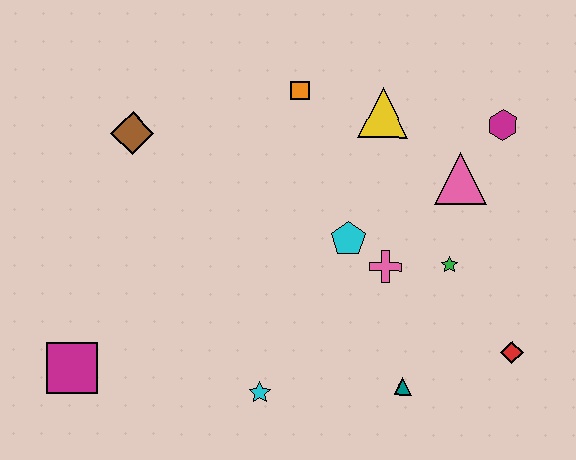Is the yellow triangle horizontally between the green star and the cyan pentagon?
Yes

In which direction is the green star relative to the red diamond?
The green star is above the red diamond.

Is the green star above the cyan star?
Yes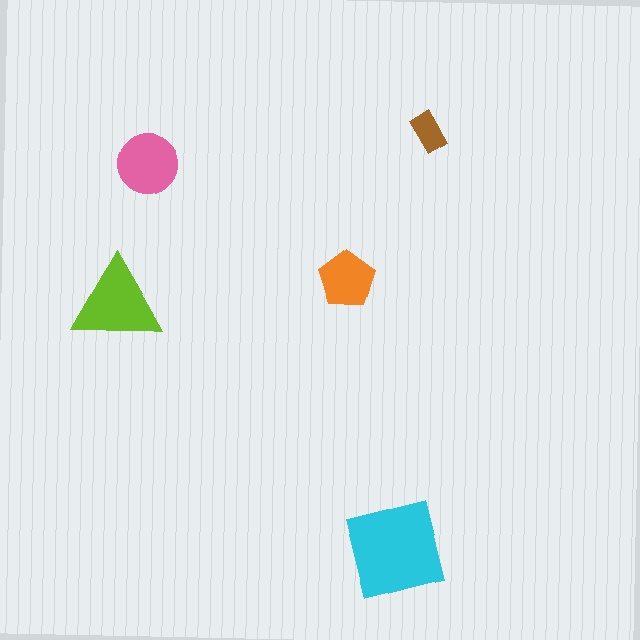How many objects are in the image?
There are 5 objects in the image.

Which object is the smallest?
The brown rectangle.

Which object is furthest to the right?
The brown rectangle is rightmost.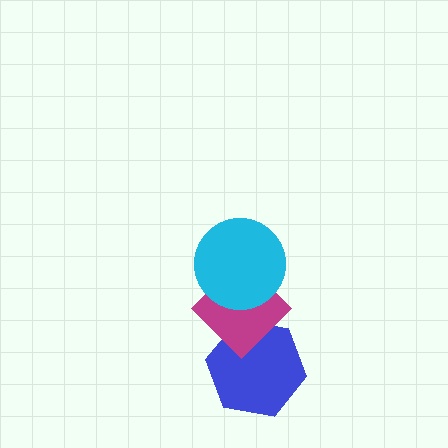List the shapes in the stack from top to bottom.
From top to bottom: the cyan circle, the magenta diamond, the blue hexagon.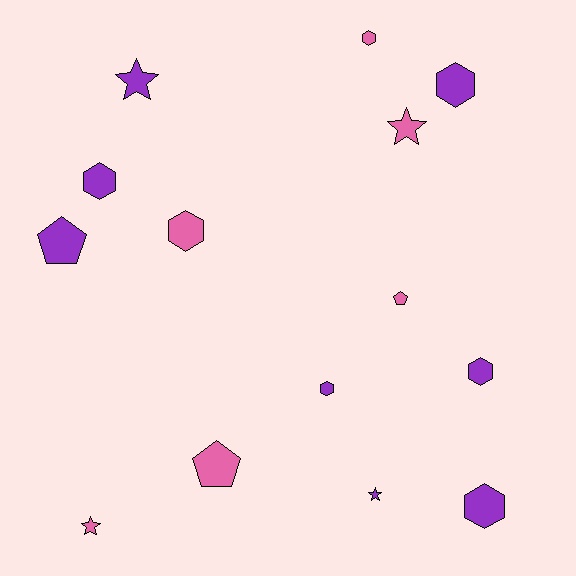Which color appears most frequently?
Purple, with 8 objects.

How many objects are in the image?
There are 14 objects.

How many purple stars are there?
There are 2 purple stars.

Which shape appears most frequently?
Hexagon, with 7 objects.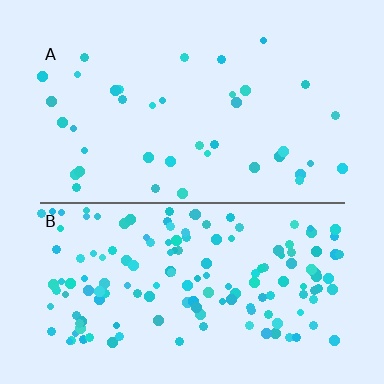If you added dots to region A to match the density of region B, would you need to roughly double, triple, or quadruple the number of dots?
Approximately quadruple.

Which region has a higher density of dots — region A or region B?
B (the bottom).